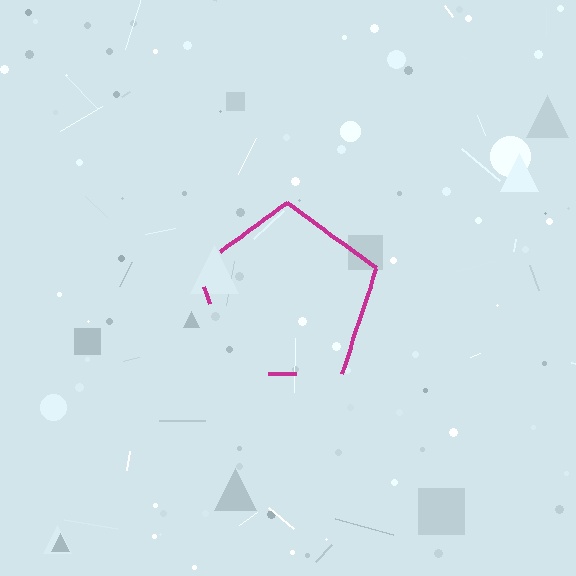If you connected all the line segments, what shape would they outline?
They would outline a pentagon.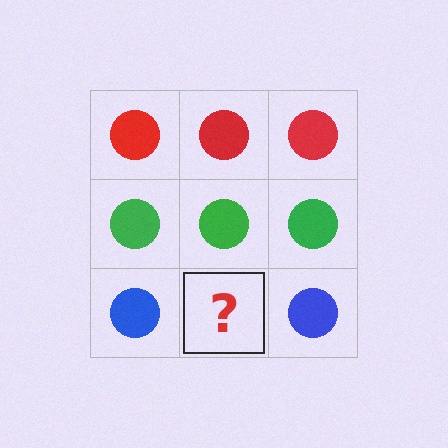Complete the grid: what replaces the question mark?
The question mark should be replaced with a blue circle.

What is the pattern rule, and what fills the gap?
The rule is that each row has a consistent color. The gap should be filled with a blue circle.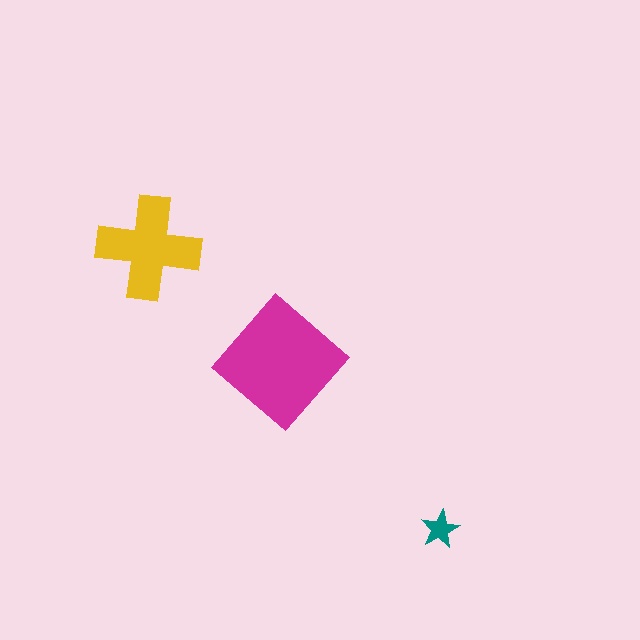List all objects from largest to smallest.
The magenta diamond, the yellow cross, the teal star.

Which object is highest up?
The yellow cross is topmost.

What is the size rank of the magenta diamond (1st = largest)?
1st.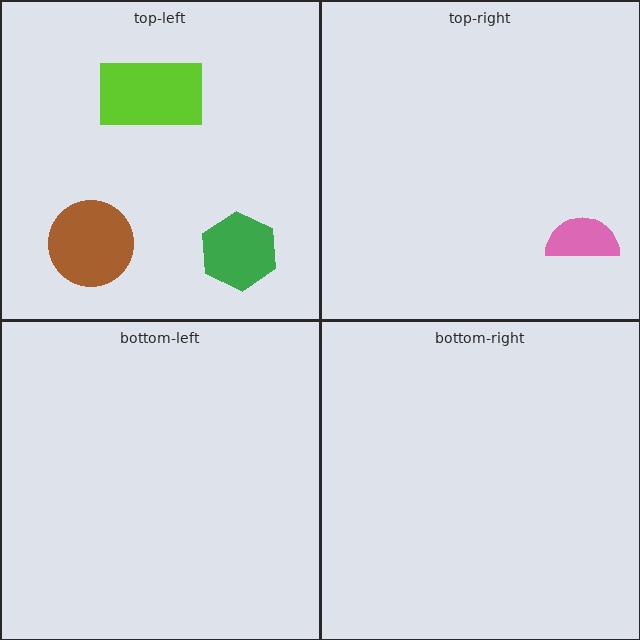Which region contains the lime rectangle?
The top-left region.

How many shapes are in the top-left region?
3.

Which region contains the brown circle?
The top-left region.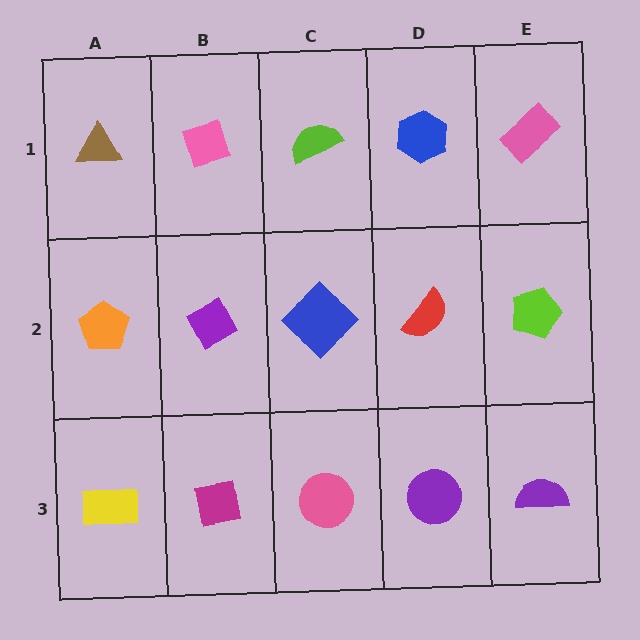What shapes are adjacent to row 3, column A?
An orange pentagon (row 2, column A), a magenta square (row 3, column B).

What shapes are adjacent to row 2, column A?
A brown triangle (row 1, column A), a yellow rectangle (row 3, column A), a purple diamond (row 2, column B).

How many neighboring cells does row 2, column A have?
3.